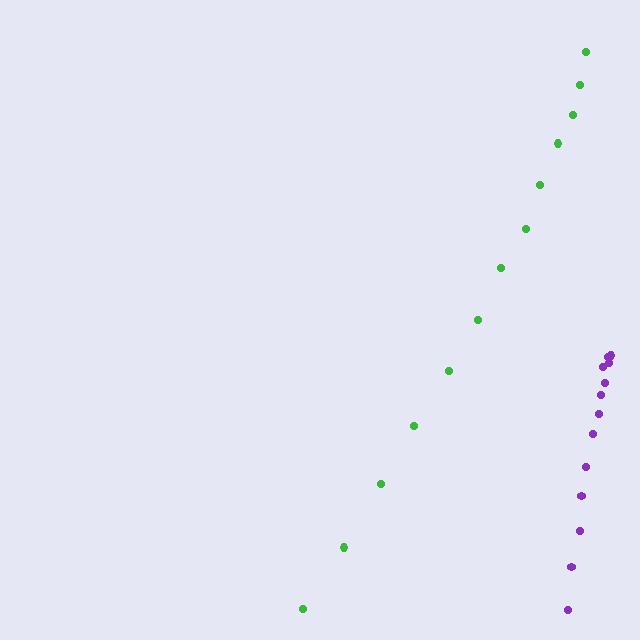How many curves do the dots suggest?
There are 2 distinct paths.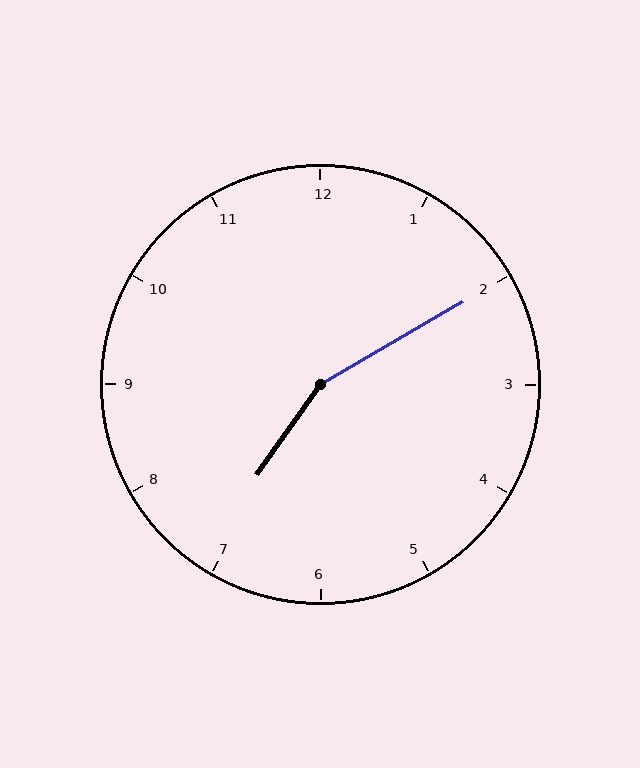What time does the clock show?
7:10.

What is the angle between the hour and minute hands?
Approximately 155 degrees.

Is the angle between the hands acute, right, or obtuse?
It is obtuse.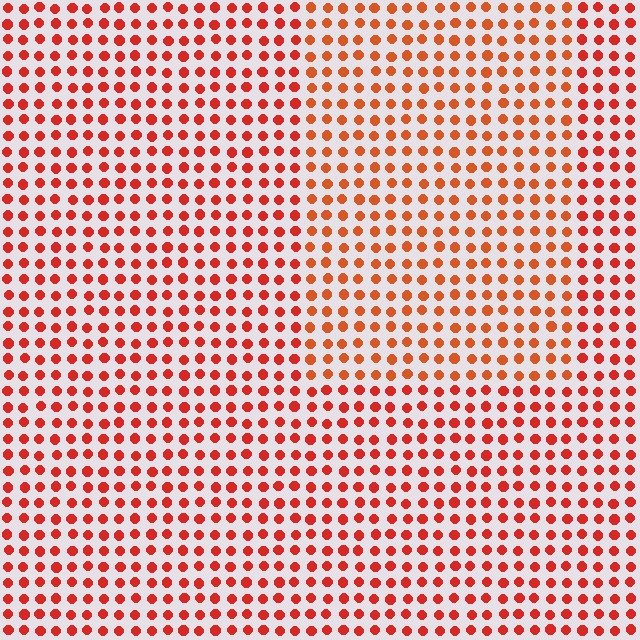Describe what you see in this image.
The image is filled with small red elements in a uniform arrangement. A rectangle-shaped region is visible where the elements are tinted to a slightly different hue, forming a subtle color boundary.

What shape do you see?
I see a rectangle.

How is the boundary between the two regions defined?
The boundary is defined purely by a slight shift in hue (about 16 degrees). Spacing, size, and orientation are identical on both sides.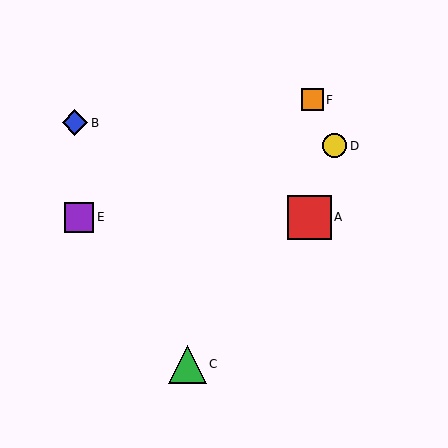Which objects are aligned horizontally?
Objects A, E are aligned horizontally.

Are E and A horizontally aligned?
Yes, both are at y≈217.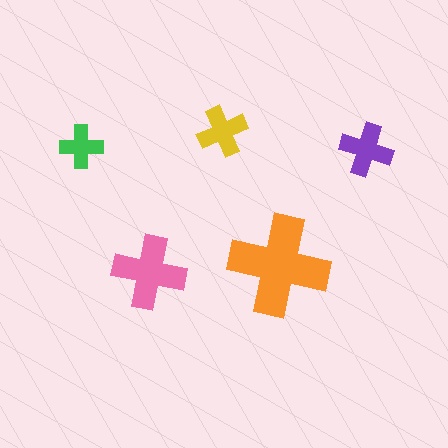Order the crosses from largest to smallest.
the orange one, the pink one, the purple one, the yellow one, the green one.